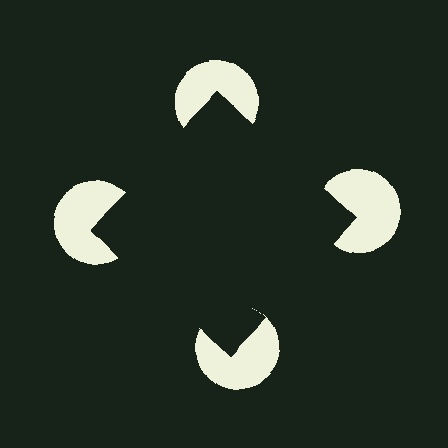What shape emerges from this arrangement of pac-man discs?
An illusory square — its edges are inferred from the aligned wedge cuts in the pac-man discs, not physically drawn.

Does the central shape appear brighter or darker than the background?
It typically appears slightly darker than the background, even though no actual brightness change is drawn.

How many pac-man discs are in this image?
There are 4 — one at each vertex of the illusory square.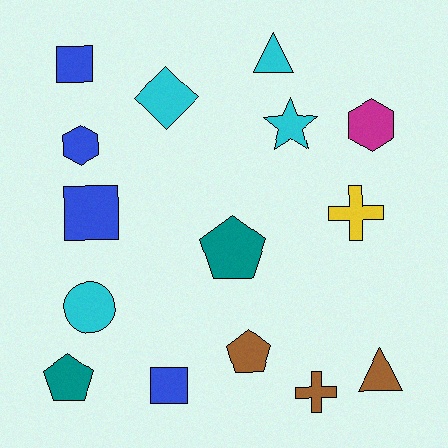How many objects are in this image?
There are 15 objects.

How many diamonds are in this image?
There is 1 diamond.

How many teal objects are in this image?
There are 2 teal objects.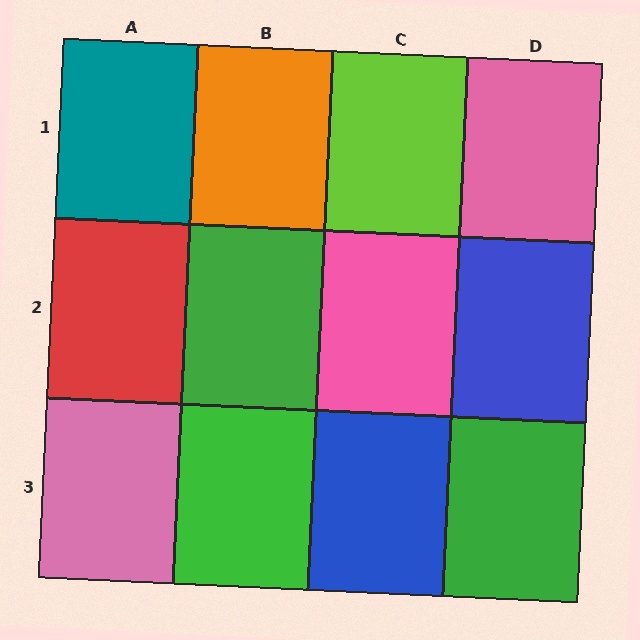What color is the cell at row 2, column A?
Red.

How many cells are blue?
2 cells are blue.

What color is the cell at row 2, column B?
Green.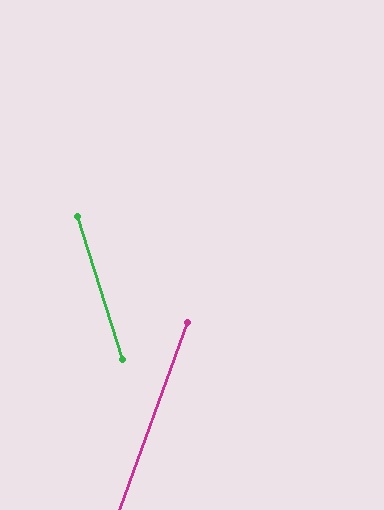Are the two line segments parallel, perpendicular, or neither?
Neither parallel nor perpendicular — they differ by about 37°.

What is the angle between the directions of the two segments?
Approximately 37 degrees.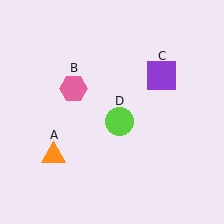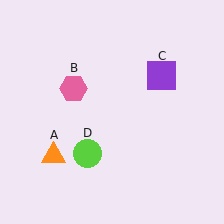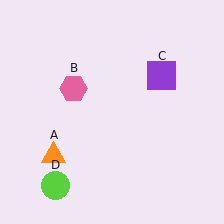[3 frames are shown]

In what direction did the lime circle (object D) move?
The lime circle (object D) moved down and to the left.